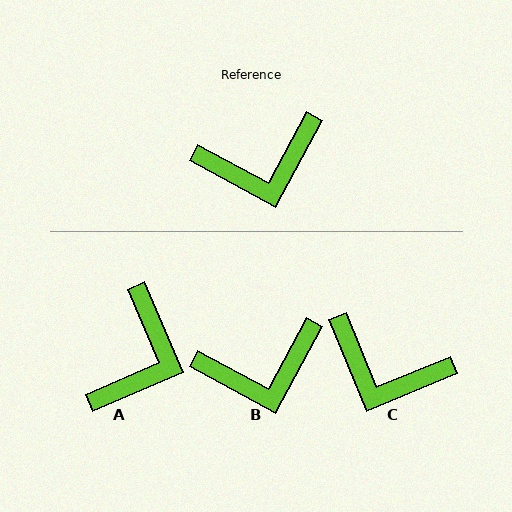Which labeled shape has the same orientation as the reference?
B.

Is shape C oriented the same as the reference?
No, it is off by about 39 degrees.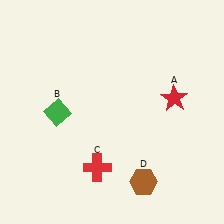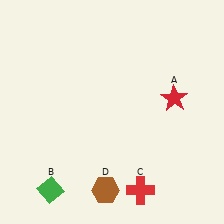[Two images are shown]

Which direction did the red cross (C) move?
The red cross (C) moved right.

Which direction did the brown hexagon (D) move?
The brown hexagon (D) moved left.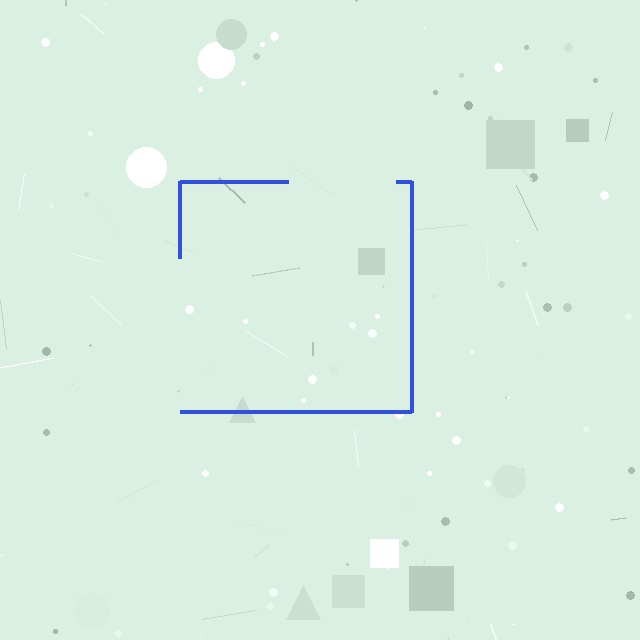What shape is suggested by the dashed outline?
The dashed outline suggests a square.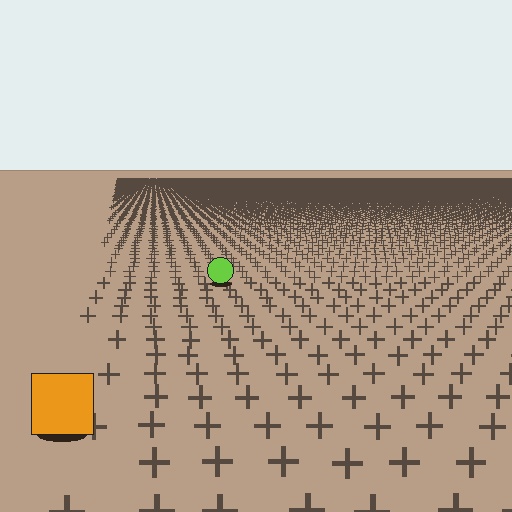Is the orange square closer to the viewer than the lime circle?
Yes. The orange square is closer — you can tell from the texture gradient: the ground texture is coarser near it.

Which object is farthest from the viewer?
The lime circle is farthest from the viewer. It appears smaller and the ground texture around it is denser.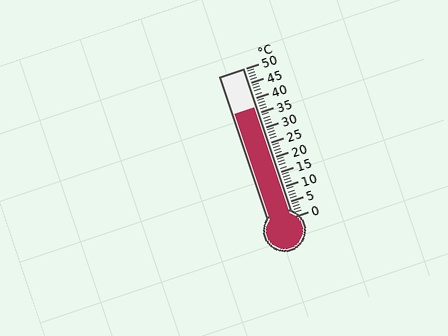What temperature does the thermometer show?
The thermometer shows approximately 37°C.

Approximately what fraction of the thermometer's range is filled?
The thermometer is filled to approximately 75% of its range.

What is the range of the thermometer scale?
The thermometer scale ranges from 0°C to 50°C.